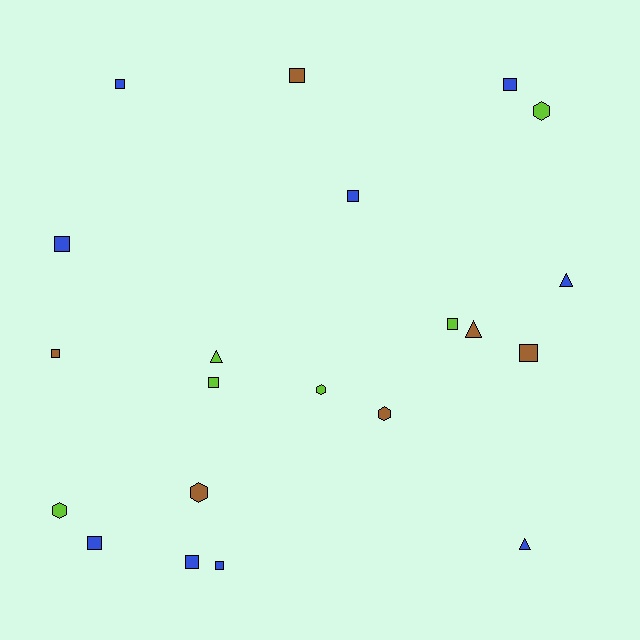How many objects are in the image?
There are 21 objects.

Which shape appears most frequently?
Square, with 12 objects.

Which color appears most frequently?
Blue, with 9 objects.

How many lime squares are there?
There are 2 lime squares.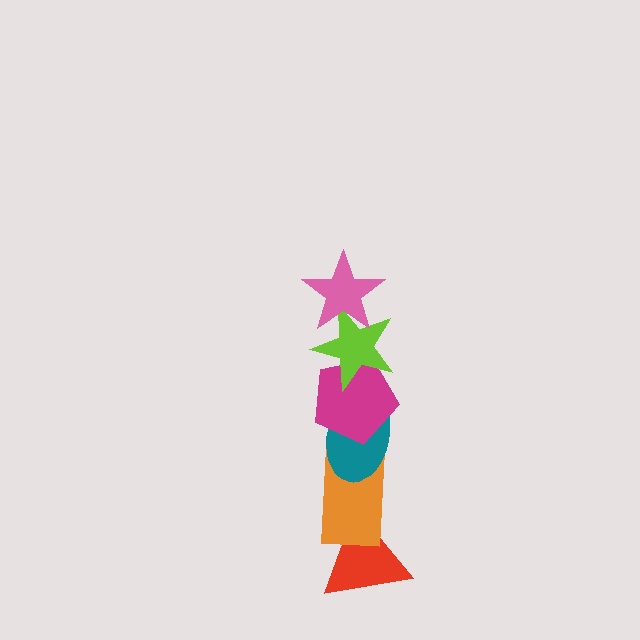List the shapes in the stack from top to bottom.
From top to bottom: the pink star, the lime star, the magenta pentagon, the teal ellipse, the orange rectangle, the red triangle.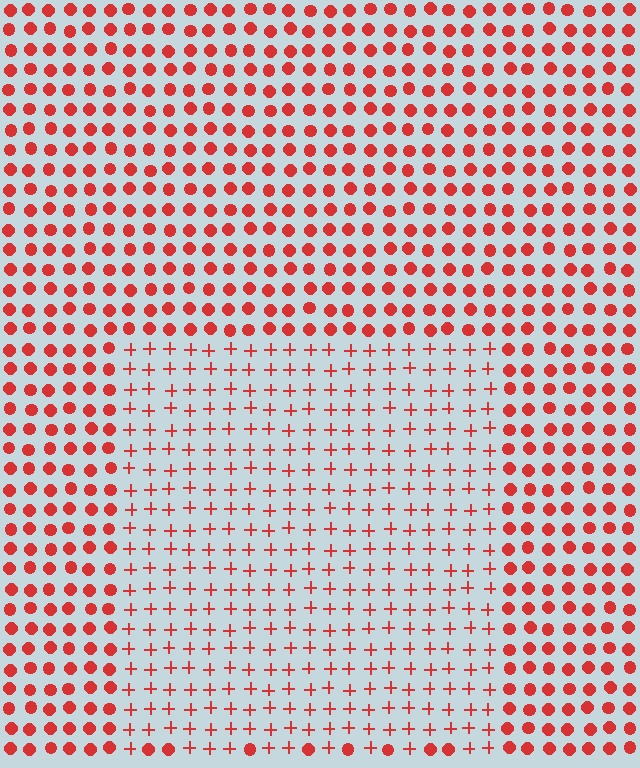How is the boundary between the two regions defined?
The boundary is defined by a change in element shape: plus signs inside vs. circles outside. All elements share the same color and spacing.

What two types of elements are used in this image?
The image uses plus signs inside the rectangle region and circles outside it.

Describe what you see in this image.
The image is filled with small red elements arranged in a uniform grid. A rectangle-shaped region contains plus signs, while the surrounding area contains circles. The boundary is defined purely by the change in element shape.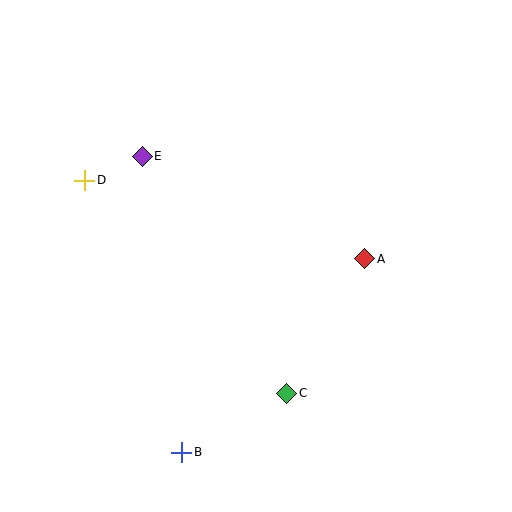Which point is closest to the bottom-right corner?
Point C is closest to the bottom-right corner.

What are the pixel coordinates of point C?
Point C is at (287, 393).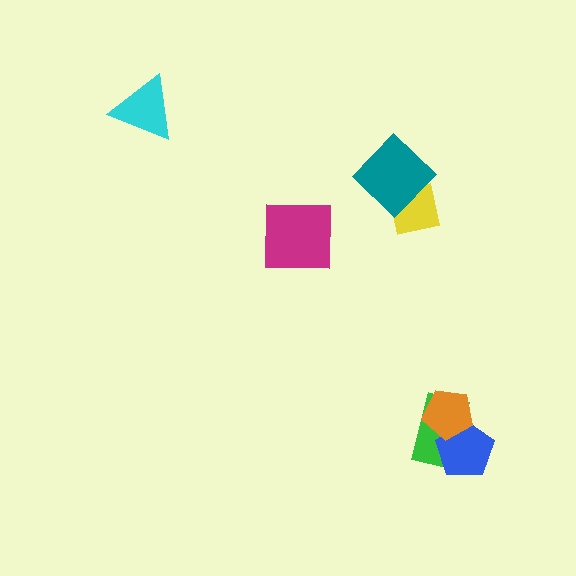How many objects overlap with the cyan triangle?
0 objects overlap with the cyan triangle.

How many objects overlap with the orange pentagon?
2 objects overlap with the orange pentagon.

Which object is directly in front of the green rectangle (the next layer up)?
The blue pentagon is directly in front of the green rectangle.